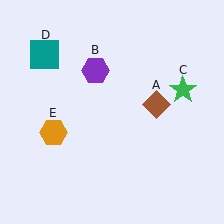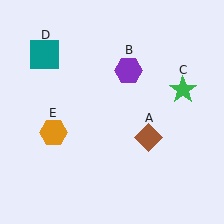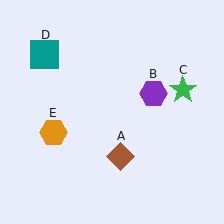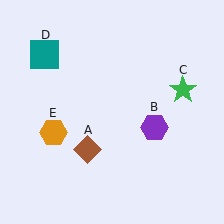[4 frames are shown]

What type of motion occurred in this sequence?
The brown diamond (object A), purple hexagon (object B) rotated clockwise around the center of the scene.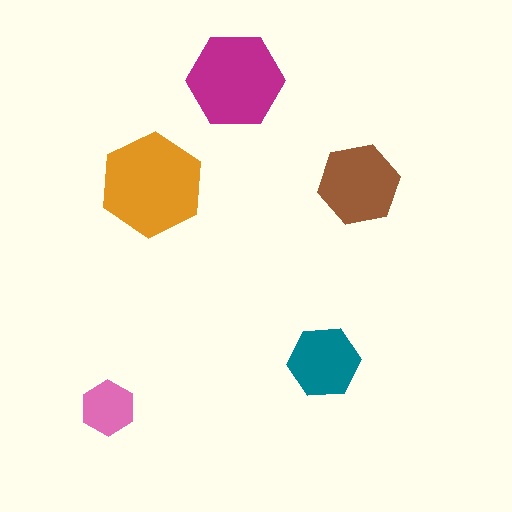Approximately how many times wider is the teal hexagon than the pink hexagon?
About 1.5 times wider.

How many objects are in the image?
There are 5 objects in the image.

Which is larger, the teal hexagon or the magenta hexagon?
The magenta one.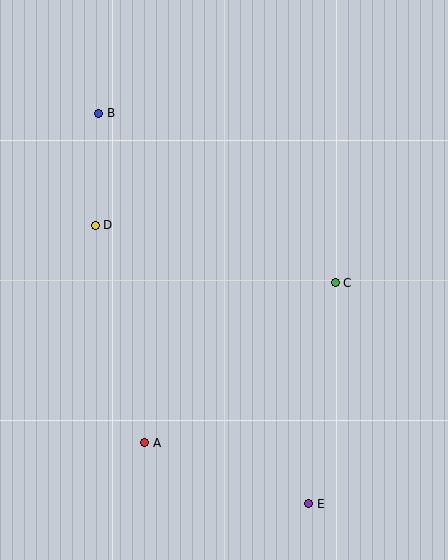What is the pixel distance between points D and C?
The distance between D and C is 247 pixels.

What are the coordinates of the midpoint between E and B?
The midpoint between E and B is at (204, 308).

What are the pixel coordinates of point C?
Point C is at (335, 283).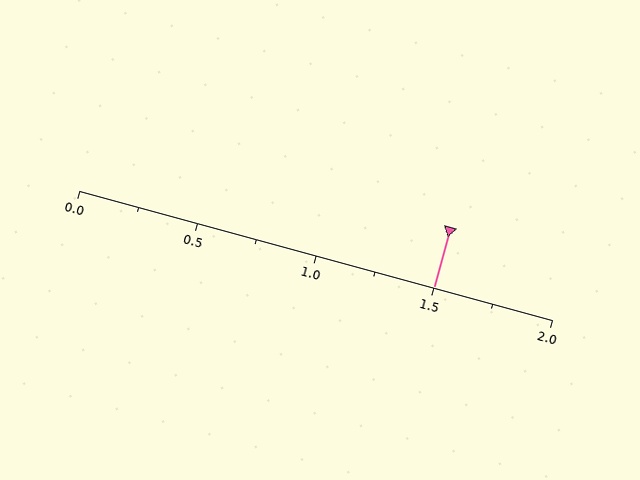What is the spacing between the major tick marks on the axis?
The major ticks are spaced 0.5 apart.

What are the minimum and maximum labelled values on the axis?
The axis runs from 0.0 to 2.0.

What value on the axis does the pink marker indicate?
The marker indicates approximately 1.5.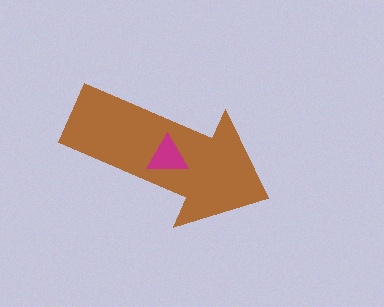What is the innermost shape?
The magenta triangle.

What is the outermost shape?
The brown arrow.